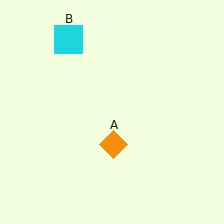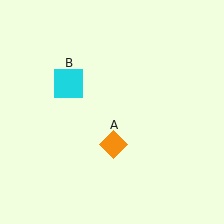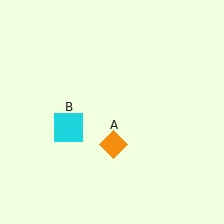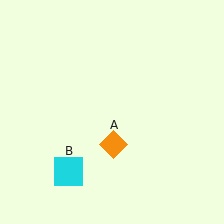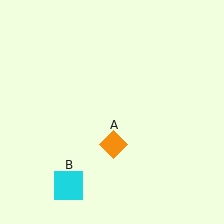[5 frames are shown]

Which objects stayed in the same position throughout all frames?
Orange diamond (object A) remained stationary.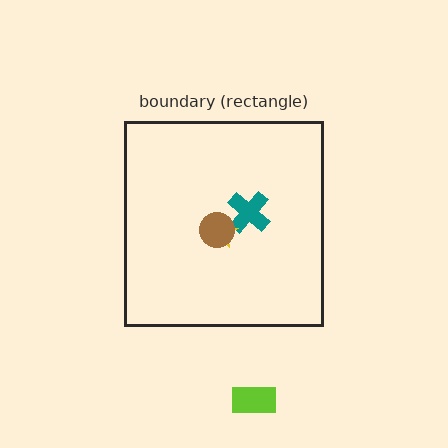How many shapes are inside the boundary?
3 inside, 1 outside.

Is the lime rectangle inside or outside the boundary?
Outside.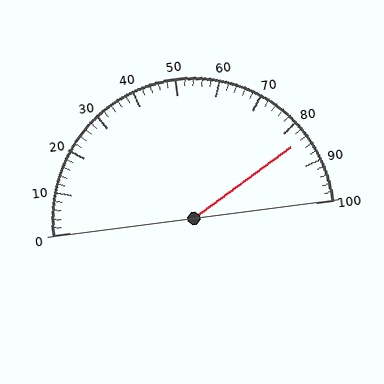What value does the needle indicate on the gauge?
The needle indicates approximately 84.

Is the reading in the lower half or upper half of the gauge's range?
The reading is in the upper half of the range (0 to 100).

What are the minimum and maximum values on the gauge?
The gauge ranges from 0 to 100.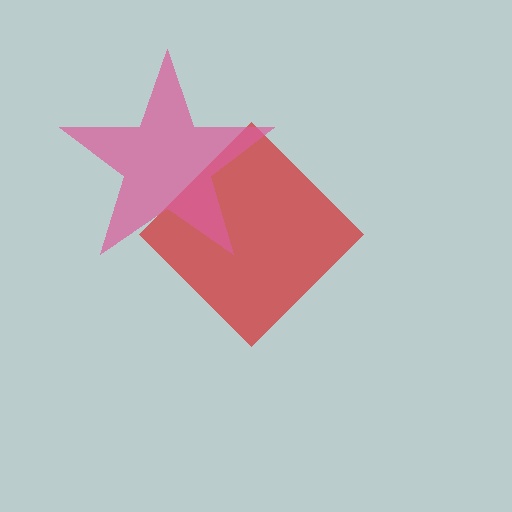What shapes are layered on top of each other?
The layered shapes are: a red diamond, a pink star.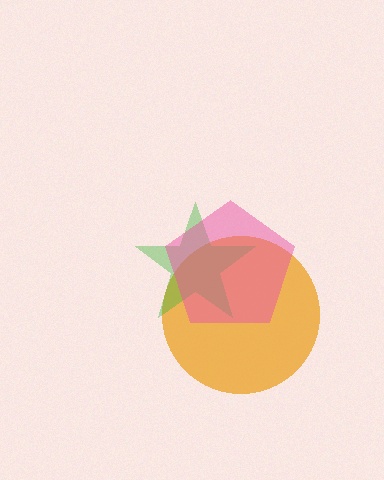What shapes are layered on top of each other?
The layered shapes are: an orange circle, a green star, a pink pentagon.